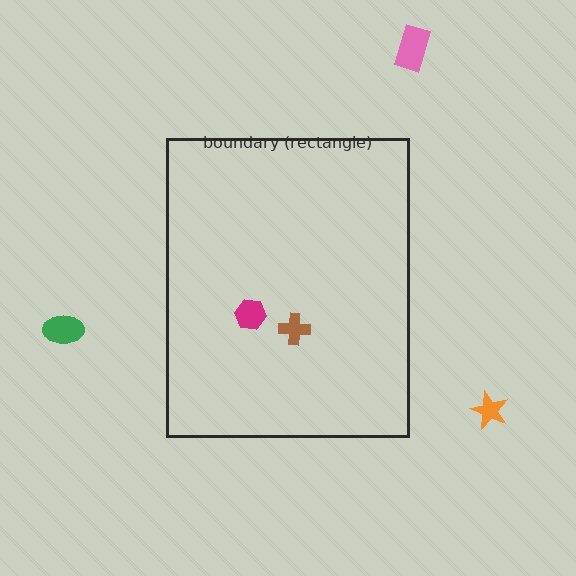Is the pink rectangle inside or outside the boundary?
Outside.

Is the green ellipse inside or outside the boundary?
Outside.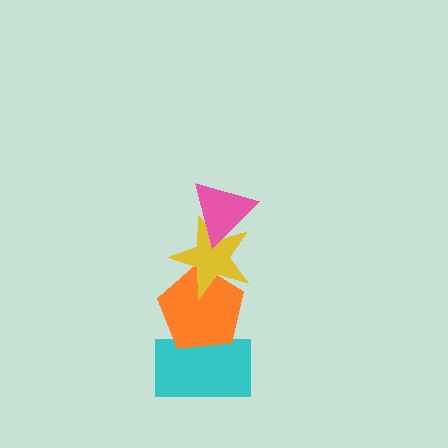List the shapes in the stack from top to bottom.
From top to bottom: the pink triangle, the yellow star, the orange pentagon, the cyan rectangle.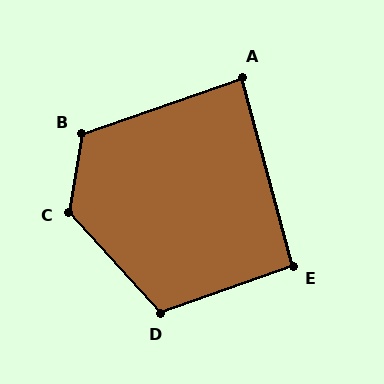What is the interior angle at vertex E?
Approximately 95 degrees (approximately right).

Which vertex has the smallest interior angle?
A, at approximately 86 degrees.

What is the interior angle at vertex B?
Approximately 118 degrees (obtuse).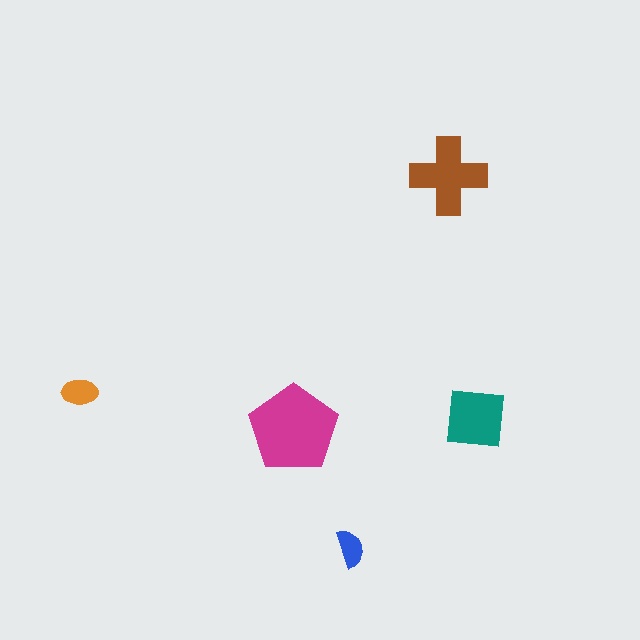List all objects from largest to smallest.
The magenta pentagon, the brown cross, the teal square, the orange ellipse, the blue semicircle.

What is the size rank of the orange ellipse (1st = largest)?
4th.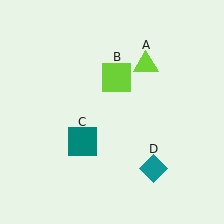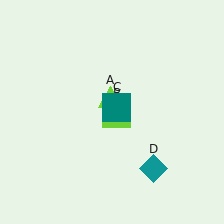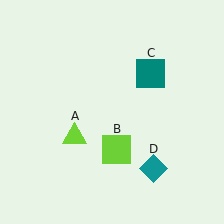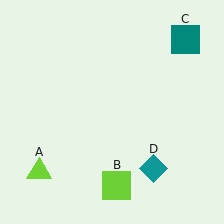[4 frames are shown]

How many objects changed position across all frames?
3 objects changed position: lime triangle (object A), lime square (object B), teal square (object C).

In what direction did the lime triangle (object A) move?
The lime triangle (object A) moved down and to the left.